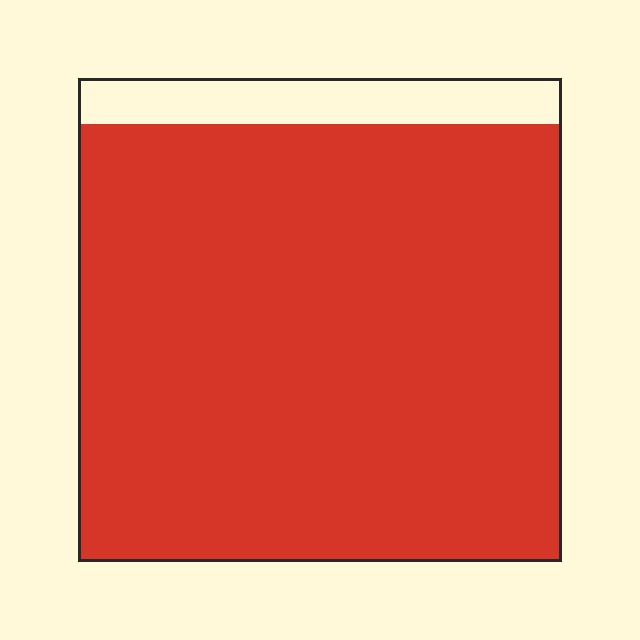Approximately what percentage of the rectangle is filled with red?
Approximately 90%.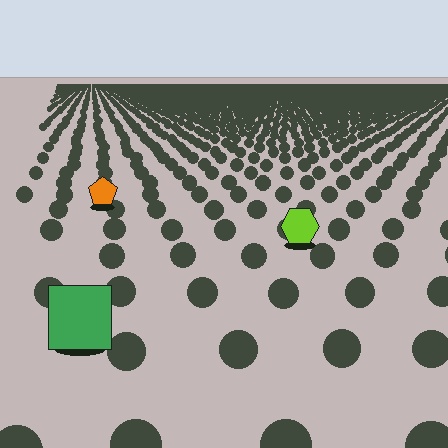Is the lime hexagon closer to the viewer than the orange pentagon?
Yes. The lime hexagon is closer — you can tell from the texture gradient: the ground texture is coarser near it.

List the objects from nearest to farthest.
From nearest to farthest: the green square, the lime hexagon, the orange pentagon.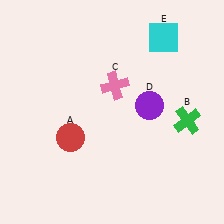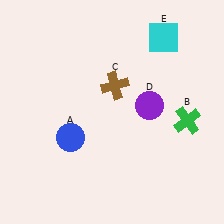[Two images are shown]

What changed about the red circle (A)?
In Image 1, A is red. In Image 2, it changed to blue.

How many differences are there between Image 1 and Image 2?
There are 2 differences between the two images.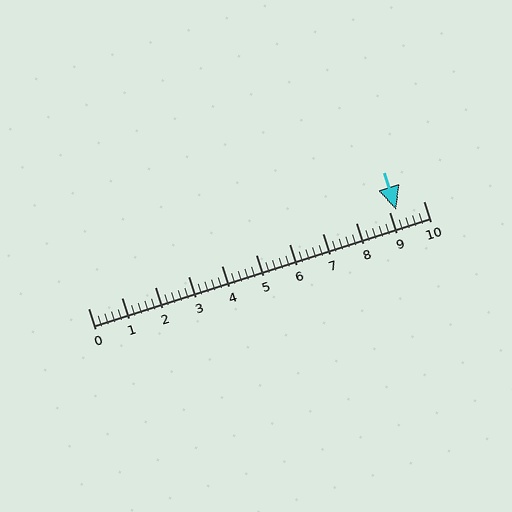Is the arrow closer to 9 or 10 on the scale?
The arrow is closer to 9.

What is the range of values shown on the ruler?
The ruler shows values from 0 to 10.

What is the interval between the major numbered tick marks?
The major tick marks are spaced 1 units apart.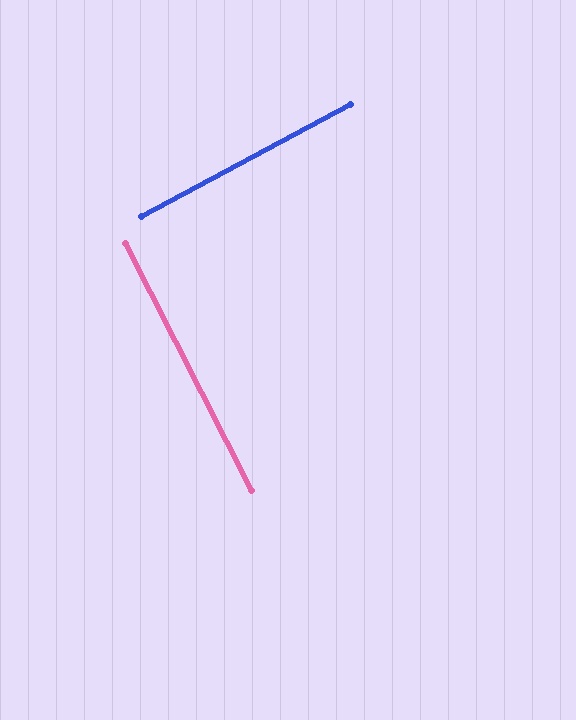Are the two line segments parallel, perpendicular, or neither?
Perpendicular — they meet at approximately 89°.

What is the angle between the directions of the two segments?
Approximately 89 degrees.